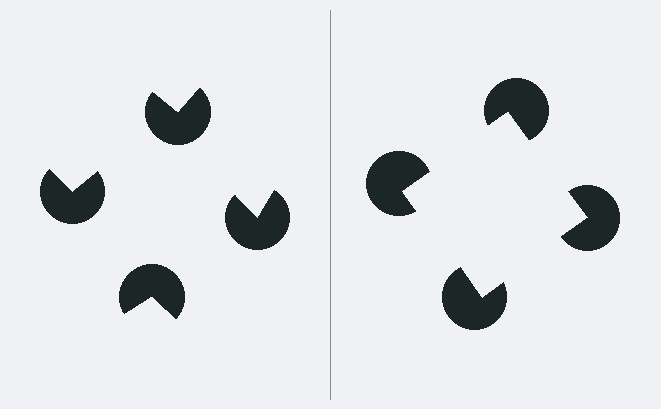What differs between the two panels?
The pac-man discs are positioned identically on both sides; only the wedge orientations differ. On the right they align to a square; on the left they are misaligned.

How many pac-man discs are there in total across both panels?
8 — 4 on each side.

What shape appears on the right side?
An illusory square.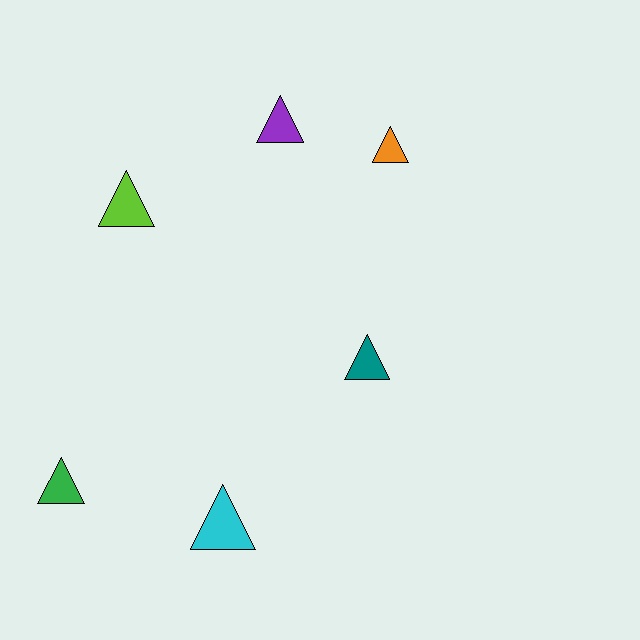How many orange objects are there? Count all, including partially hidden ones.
There is 1 orange object.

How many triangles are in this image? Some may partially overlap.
There are 6 triangles.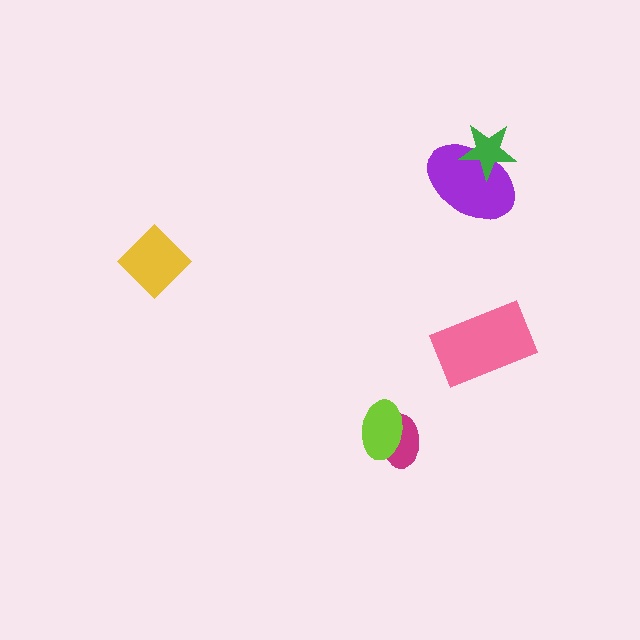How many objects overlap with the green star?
1 object overlaps with the green star.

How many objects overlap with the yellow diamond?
0 objects overlap with the yellow diamond.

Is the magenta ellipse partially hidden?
Yes, it is partially covered by another shape.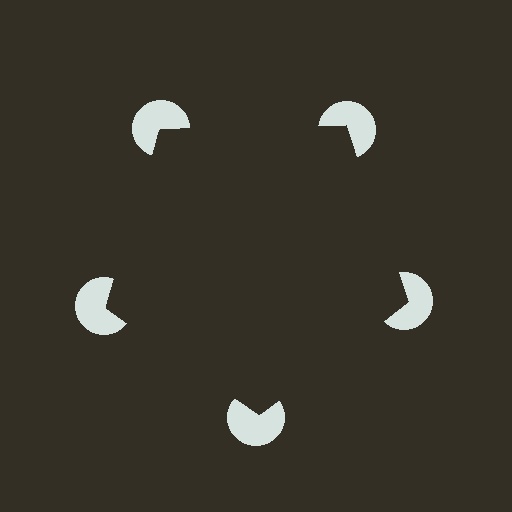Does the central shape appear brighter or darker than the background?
It typically appears slightly darker than the background, even though no actual brightness change is drawn.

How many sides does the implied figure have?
5 sides.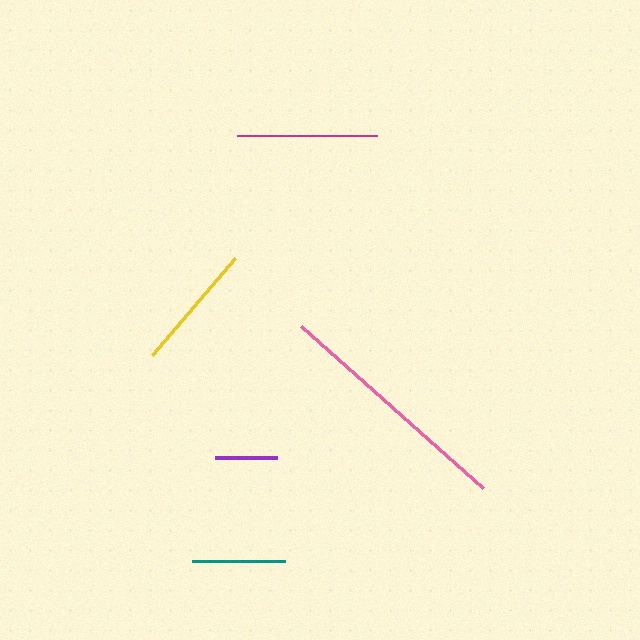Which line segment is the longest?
The pink line is the longest at approximately 244 pixels.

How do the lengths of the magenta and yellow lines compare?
The magenta and yellow lines are approximately the same length.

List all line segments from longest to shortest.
From longest to shortest: pink, magenta, yellow, teal, purple.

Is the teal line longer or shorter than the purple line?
The teal line is longer than the purple line.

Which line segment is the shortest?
The purple line is the shortest at approximately 62 pixels.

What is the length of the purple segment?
The purple segment is approximately 62 pixels long.